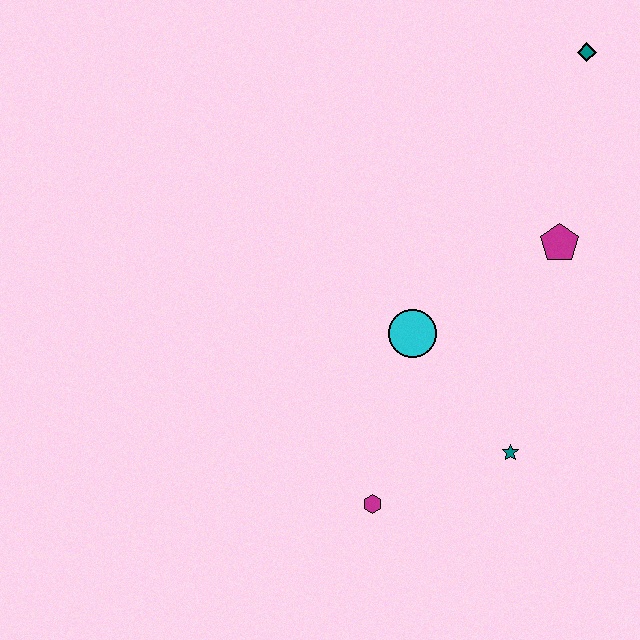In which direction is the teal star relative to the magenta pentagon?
The teal star is below the magenta pentagon.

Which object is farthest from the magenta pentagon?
The magenta hexagon is farthest from the magenta pentagon.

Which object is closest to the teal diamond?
The magenta pentagon is closest to the teal diamond.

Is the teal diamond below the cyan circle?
No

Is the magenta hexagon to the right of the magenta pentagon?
No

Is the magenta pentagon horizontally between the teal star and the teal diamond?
Yes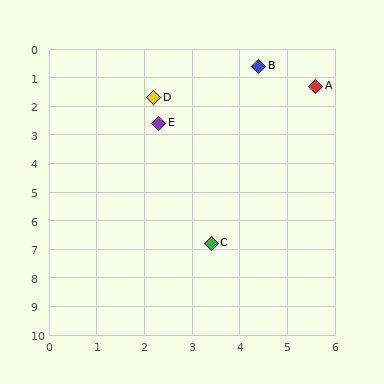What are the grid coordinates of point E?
Point E is at approximately (2.3, 2.6).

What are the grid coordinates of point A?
Point A is at approximately (5.6, 1.3).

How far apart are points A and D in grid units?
Points A and D are about 3.4 grid units apart.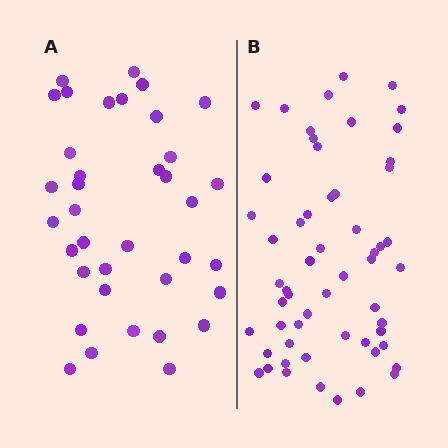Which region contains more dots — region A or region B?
Region B (the right region) has more dots.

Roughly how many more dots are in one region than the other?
Region B has approximately 20 more dots than region A.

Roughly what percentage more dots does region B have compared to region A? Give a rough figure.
About 55% more.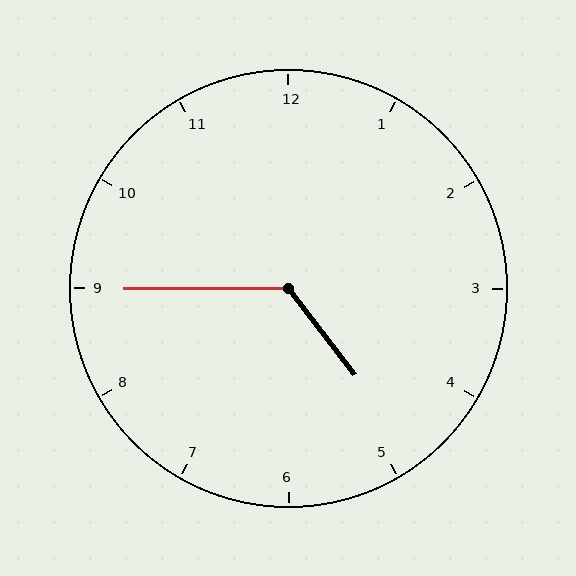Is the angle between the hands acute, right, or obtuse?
It is obtuse.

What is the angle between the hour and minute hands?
Approximately 128 degrees.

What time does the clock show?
4:45.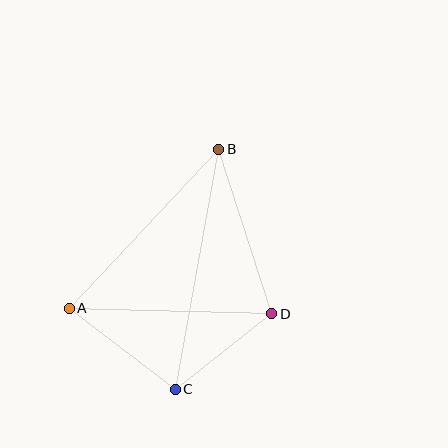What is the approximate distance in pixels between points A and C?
The distance between A and C is approximately 133 pixels.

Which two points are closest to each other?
Points C and D are closest to each other.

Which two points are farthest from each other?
Points B and C are farthest from each other.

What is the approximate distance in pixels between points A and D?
The distance between A and D is approximately 202 pixels.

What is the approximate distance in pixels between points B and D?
The distance between B and D is approximately 173 pixels.